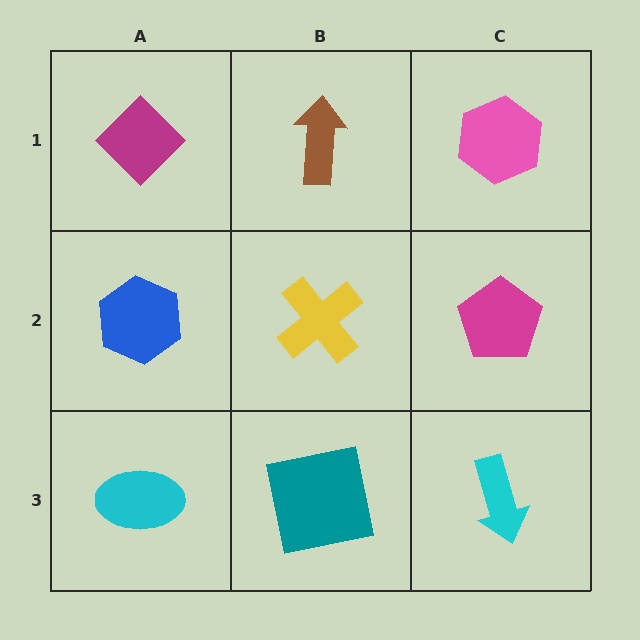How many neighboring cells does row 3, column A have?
2.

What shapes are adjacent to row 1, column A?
A blue hexagon (row 2, column A), a brown arrow (row 1, column B).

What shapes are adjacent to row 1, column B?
A yellow cross (row 2, column B), a magenta diamond (row 1, column A), a pink hexagon (row 1, column C).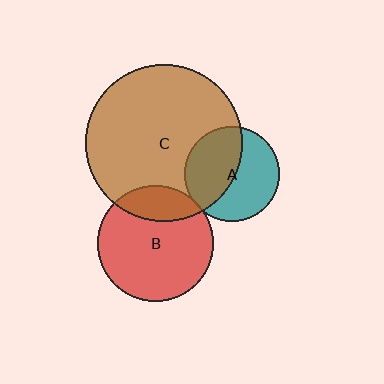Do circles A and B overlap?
Yes.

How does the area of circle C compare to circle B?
Approximately 1.8 times.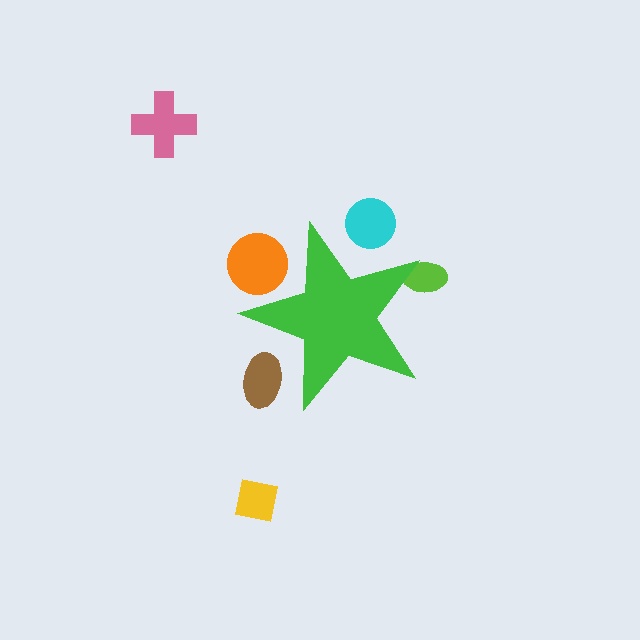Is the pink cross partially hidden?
No, the pink cross is fully visible.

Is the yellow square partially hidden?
No, the yellow square is fully visible.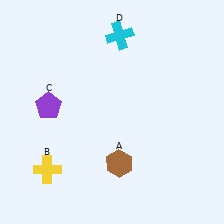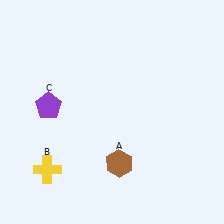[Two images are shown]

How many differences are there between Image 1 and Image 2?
There is 1 difference between the two images.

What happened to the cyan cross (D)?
The cyan cross (D) was removed in Image 2. It was in the top-right area of Image 1.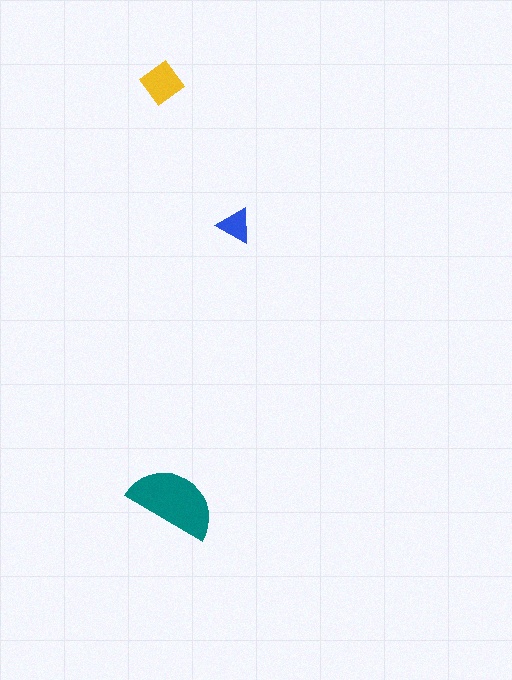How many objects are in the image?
There are 3 objects in the image.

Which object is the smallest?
The blue triangle.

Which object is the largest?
The teal semicircle.